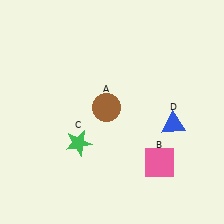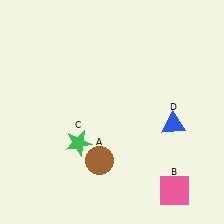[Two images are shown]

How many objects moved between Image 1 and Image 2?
2 objects moved between the two images.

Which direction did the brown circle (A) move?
The brown circle (A) moved down.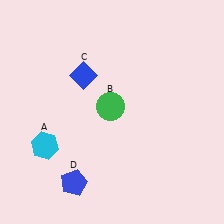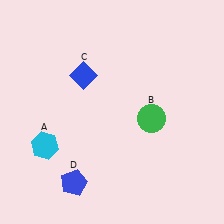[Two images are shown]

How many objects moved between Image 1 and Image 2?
1 object moved between the two images.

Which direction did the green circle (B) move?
The green circle (B) moved right.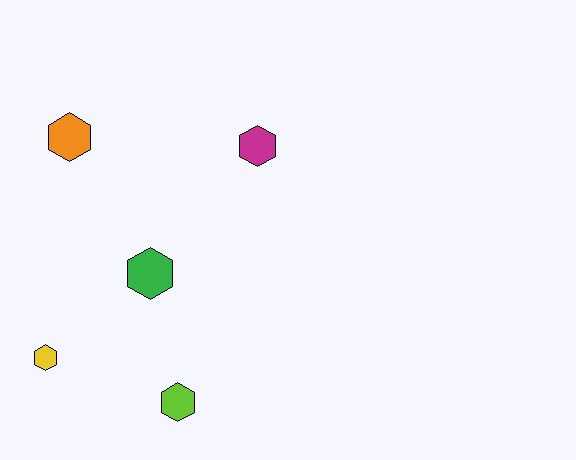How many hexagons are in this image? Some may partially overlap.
There are 5 hexagons.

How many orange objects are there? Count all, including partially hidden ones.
There is 1 orange object.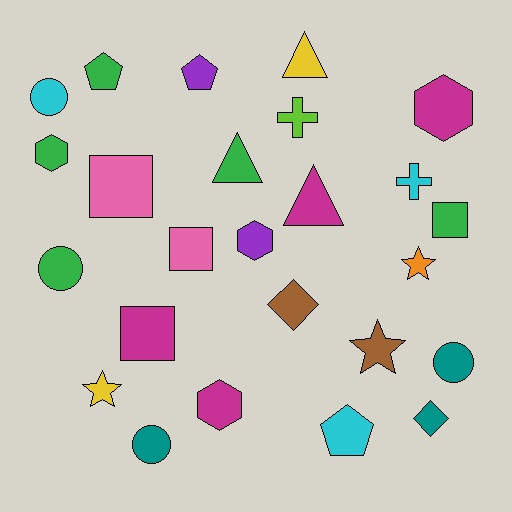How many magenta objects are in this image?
There are 4 magenta objects.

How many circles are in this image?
There are 4 circles.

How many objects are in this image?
There are 25 objects.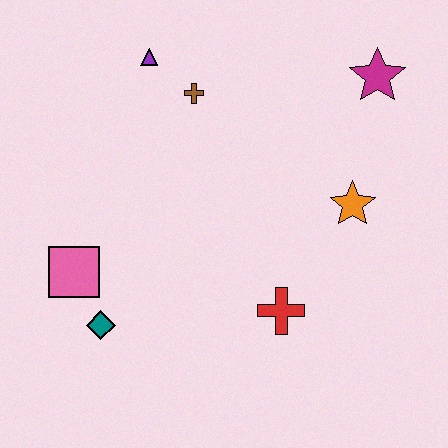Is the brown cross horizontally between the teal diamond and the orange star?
Yes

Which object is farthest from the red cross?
The purple triangle is farthest from the red cross.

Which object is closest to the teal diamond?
The pink square is closest to the teal diamond.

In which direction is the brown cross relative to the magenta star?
The brown cross is to the left of the magenta star.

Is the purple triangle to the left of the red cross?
Yes